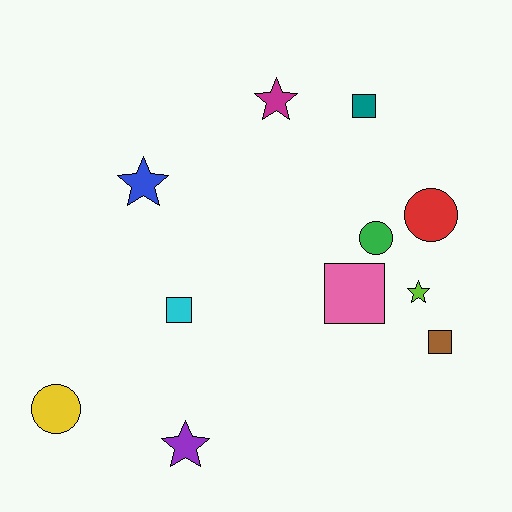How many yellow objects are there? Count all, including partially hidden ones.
There is 1 yellow object.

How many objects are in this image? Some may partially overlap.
There are 11 objects.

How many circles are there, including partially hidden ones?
There are 3 circles.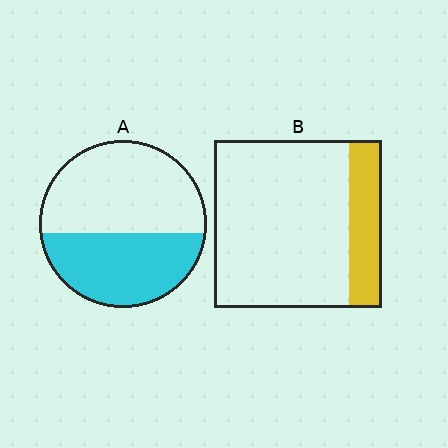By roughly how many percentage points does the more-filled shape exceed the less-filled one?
By roughly 25 percentage points (A over B).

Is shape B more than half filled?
No.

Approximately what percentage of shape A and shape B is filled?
A is approximately 45% and B is approximately 20%.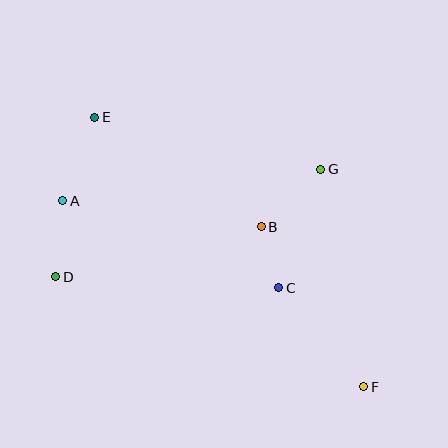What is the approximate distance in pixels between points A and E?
The distance between A and E is approximately 89 pixels.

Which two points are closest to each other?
Points B and C are closest to each other.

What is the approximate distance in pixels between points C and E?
The distance between C and E is approximately 251 pixels.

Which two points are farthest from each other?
Points E and F are farthest from each other.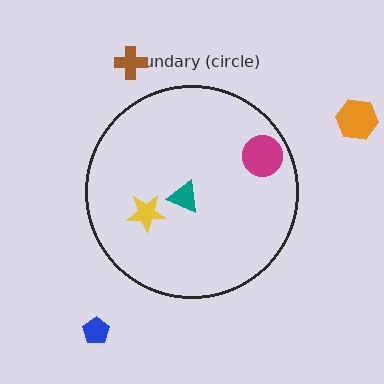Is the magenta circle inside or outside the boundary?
Inside.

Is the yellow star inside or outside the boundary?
Inside.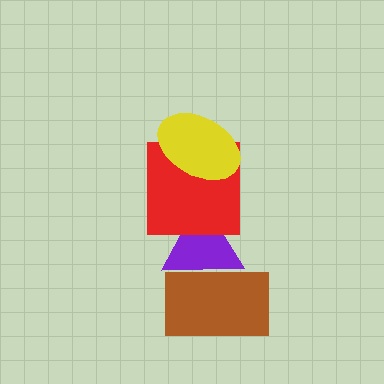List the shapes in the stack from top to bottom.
From top to bottom: the yellow ellipse, the red square, the purple triangle, the brown rectangle.